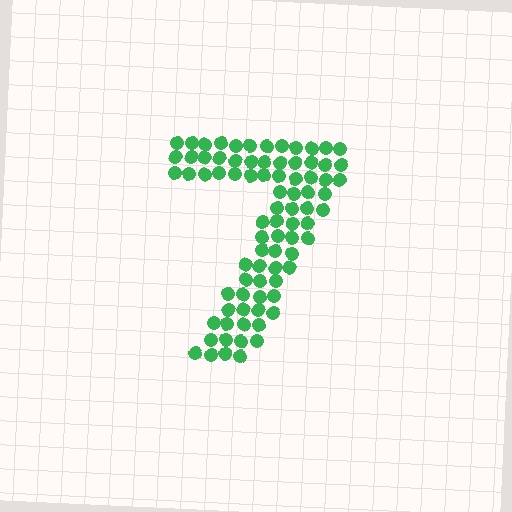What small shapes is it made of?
It is made of small circles.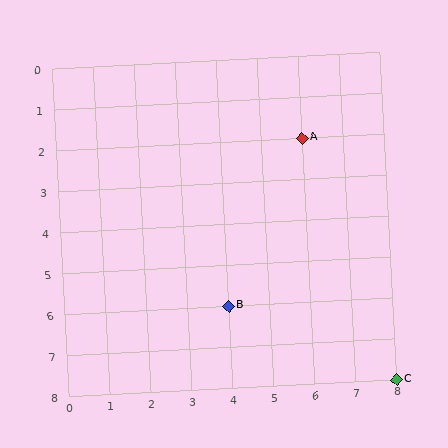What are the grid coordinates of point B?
Point B is at grid coordinates (4, 6).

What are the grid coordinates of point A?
Point A is at grid coordinates (6, 2).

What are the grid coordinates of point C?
Point C is at grid coordinates (8, 8).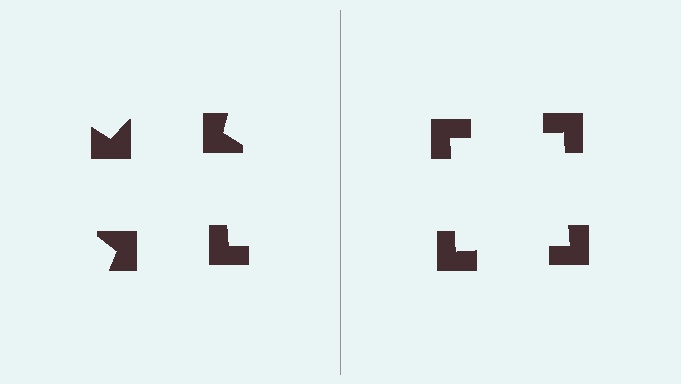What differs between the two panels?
The notched squares are positioned identically on both sides; only the wedge orientations differ. On the right they align to a square; on the left they are misaligned.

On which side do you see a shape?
An illusory square appears on the right side. On the left side the wedge cuts are rotated, so no coherent shape forms.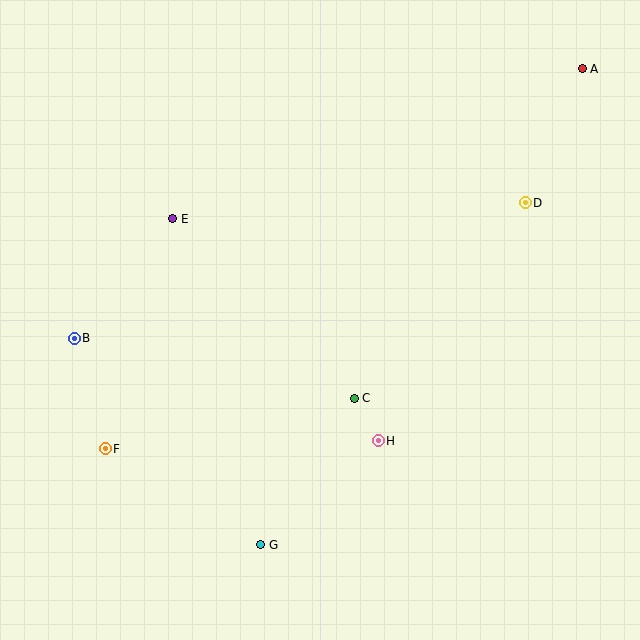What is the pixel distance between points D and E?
The distance between D and E is 353 pixels.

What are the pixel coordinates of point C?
Point C is at (354, 398).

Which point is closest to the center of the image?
Point C at (354, 398) is closest to the center.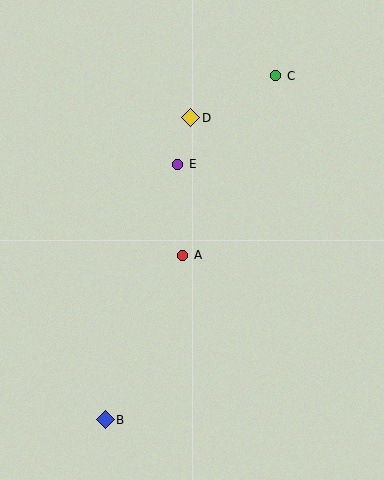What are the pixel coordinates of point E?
Point E is at (178, 164).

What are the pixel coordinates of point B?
Point B is at (105, 420).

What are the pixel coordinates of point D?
Point D is at (191, 118).